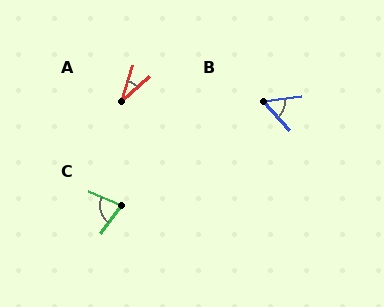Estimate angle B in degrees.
Approximately 55 degrees.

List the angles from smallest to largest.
A (30°), B (55°), C (76°).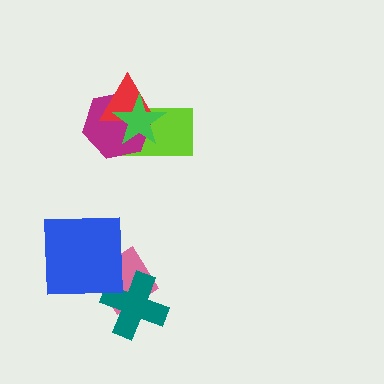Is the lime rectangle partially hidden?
Yes, it is partially covered by another shape.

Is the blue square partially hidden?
No, no other shape covers it.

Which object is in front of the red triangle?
The green star is in front of the red triangle.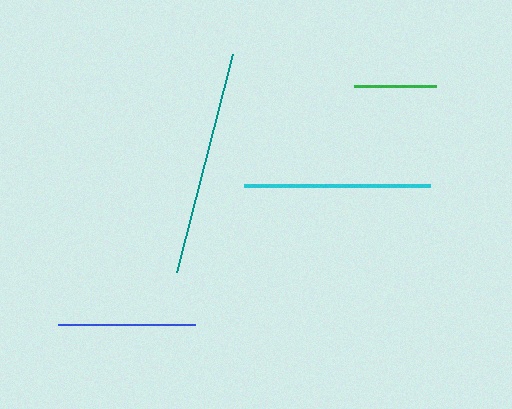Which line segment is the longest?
The teal line is the longest at approximately 226 pixels.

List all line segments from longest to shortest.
From longest to shortest: teal, cyan, blue, green.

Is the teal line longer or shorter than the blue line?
The teal line is longer than the blue line.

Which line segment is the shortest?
The green line is the shortest at approximately 82 pixels.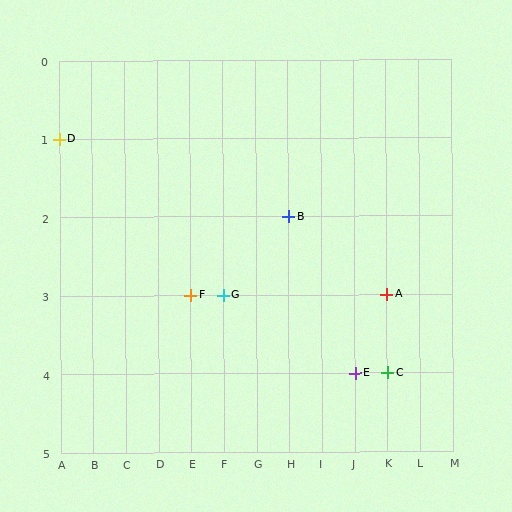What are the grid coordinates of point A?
Point A is at grid coordinates (K, 3).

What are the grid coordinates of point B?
Point B is at grid coordinates (H, 2).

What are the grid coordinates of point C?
Point C is at grid coordinates (K, 4).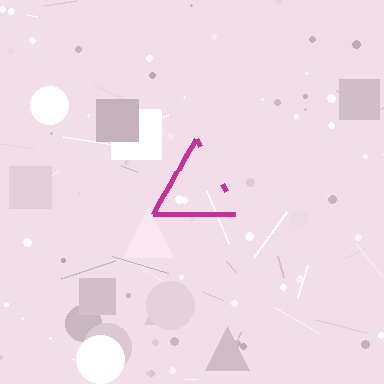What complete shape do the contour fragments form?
The contour fragments form a triangle.